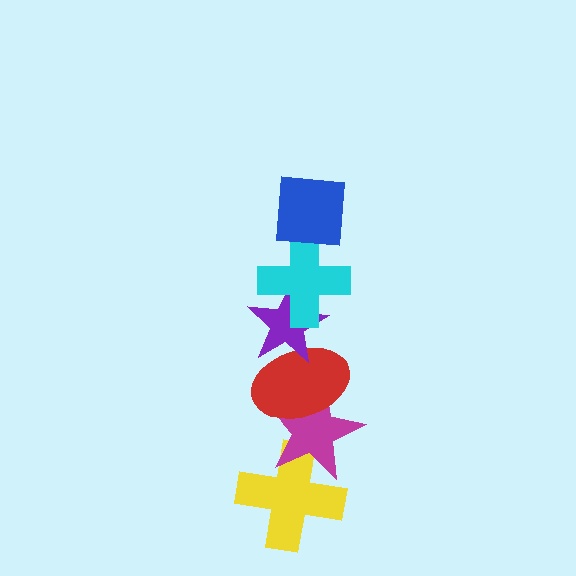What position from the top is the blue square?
The blue square is 1st from the top.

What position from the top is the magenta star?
The magenta star is 5th from the top.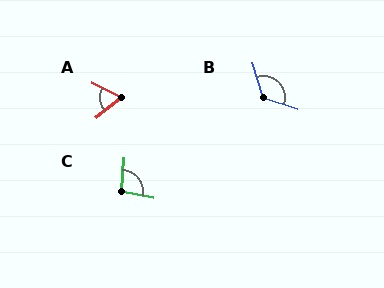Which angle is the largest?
B, at approximately 125 degrees.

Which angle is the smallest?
A, at approximately 63 degrees.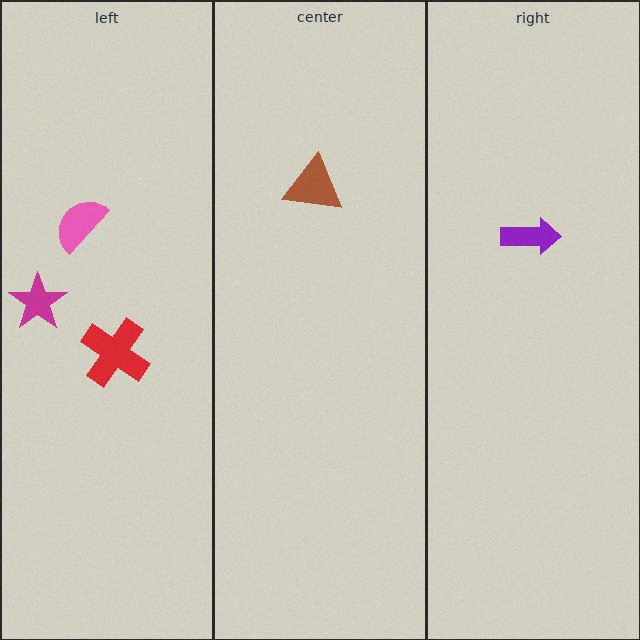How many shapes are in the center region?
1.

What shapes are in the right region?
The purple arrow.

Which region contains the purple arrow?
The right region.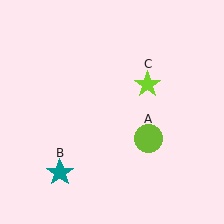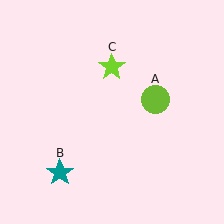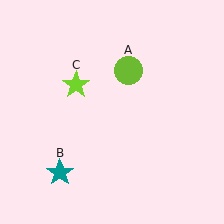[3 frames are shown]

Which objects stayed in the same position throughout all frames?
Teal star (object B) remained stationary.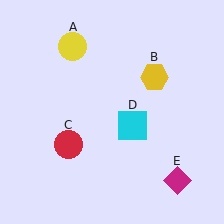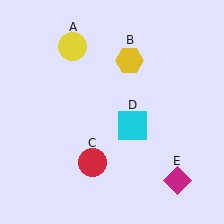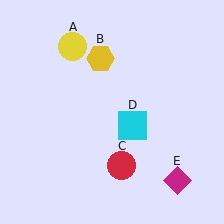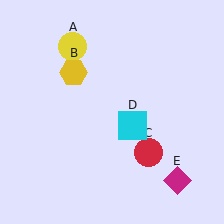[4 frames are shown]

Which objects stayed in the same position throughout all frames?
Yellow circle (object A) and cyan square (object D) and magenta diamond (object E) remained stationary.